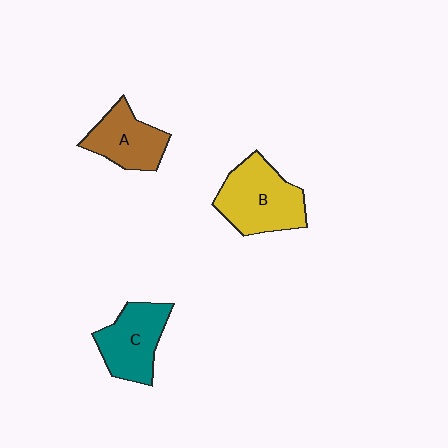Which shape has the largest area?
Shape B (yellow).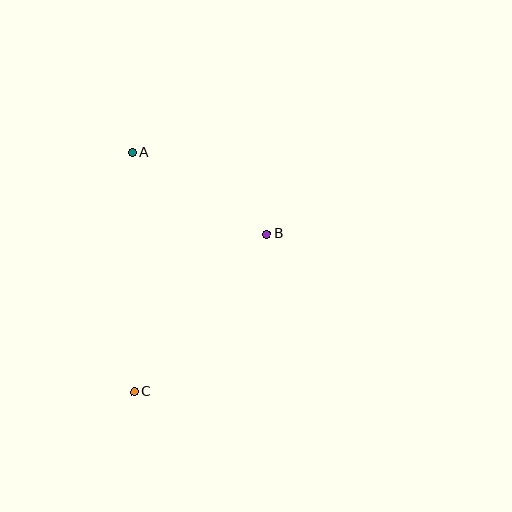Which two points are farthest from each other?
Points A and C are farthest from each other.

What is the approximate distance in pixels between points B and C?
The distance between B and C is approximately 206 pixels.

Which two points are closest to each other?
Points A and B are closest to each other.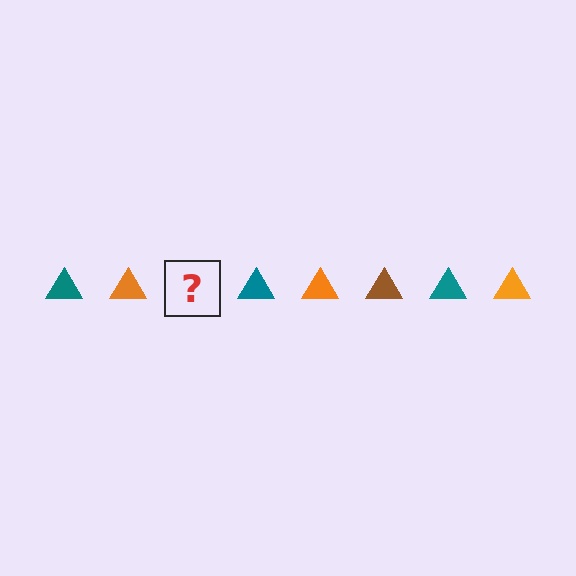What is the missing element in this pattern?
The missing element is a brown triangle.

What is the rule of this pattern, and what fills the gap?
The rule is that the pattern cycles through teal, orange, brown triangles. The gap should be filled with a brown triangle.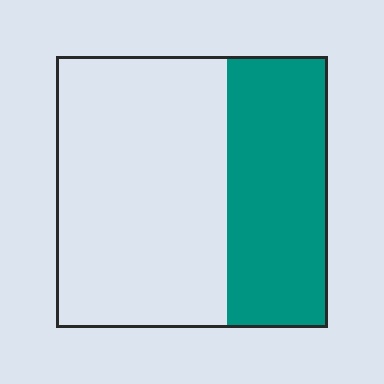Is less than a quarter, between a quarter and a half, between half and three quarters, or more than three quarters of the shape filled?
Between a quarter and a half.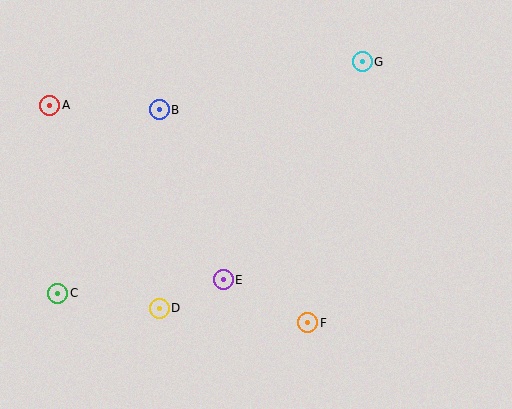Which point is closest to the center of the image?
Point E at (223, 280) is closest to the center.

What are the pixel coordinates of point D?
Point D is at (159, 308).